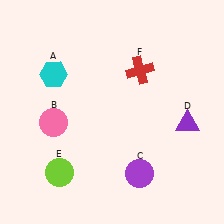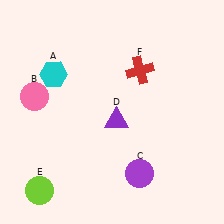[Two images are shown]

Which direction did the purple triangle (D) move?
The purple triangle (D) moved left.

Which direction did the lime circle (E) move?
The lime circle (E) moved left.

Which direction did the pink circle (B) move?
The pink circle (B) moved up.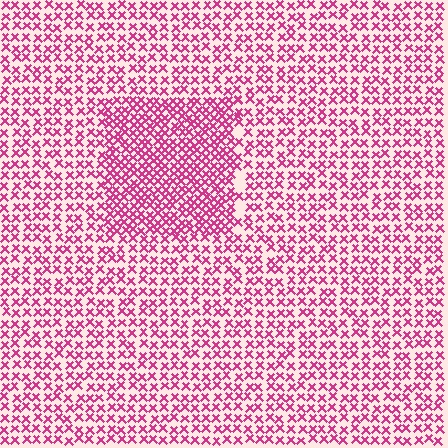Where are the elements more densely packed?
The elements are more densely packed inside the rectangle boundary.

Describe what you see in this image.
The image contains small magenta elements arranged at two different densities. A rectangle-shaped region is visible where the elements are more densely packed than the surrounding area.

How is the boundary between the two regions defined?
The boundary is defined by a change in element density (approximately 1.7x ratio). All elements are the same color, size, and shape.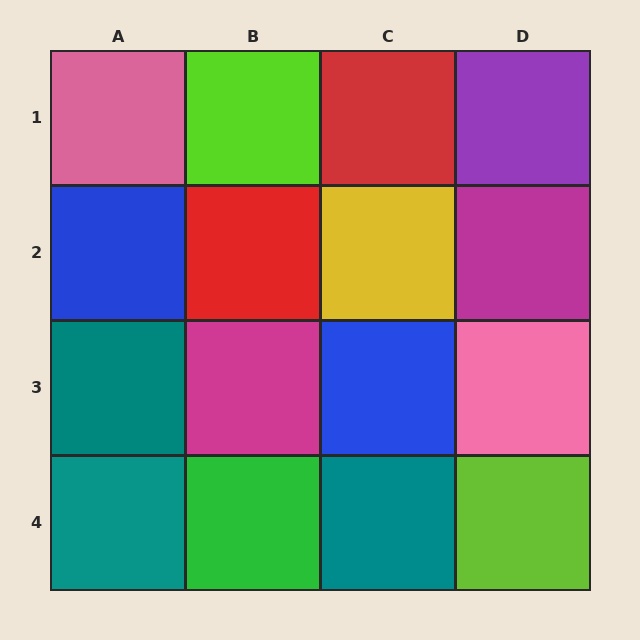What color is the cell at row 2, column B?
Red.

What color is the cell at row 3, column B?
Magenta.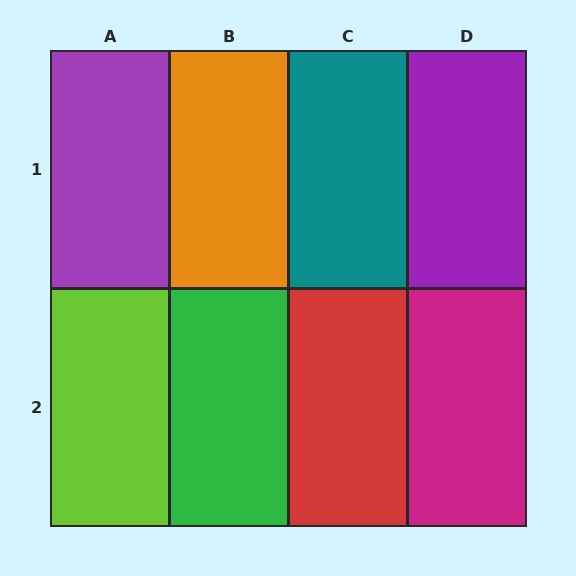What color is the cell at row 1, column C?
Teal.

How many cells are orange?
1 cell is orange.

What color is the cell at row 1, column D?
Purple.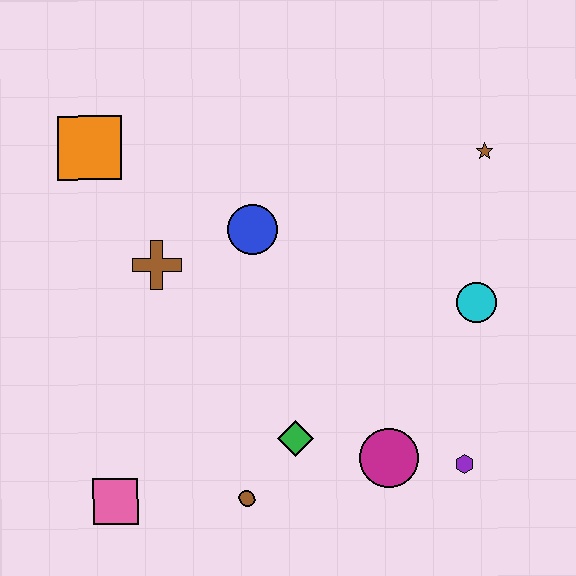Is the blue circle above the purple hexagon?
Yes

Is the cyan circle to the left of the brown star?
Yes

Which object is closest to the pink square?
The brown circle is closest to the pink square.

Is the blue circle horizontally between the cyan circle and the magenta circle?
No